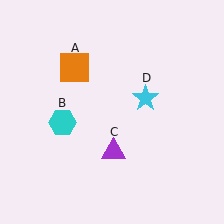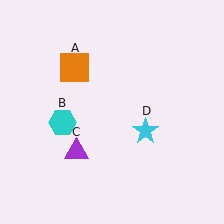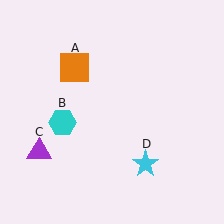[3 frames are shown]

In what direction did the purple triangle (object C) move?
The purple triangle (object C) moved left.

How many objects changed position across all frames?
2 objects changed position: purple triangle (object C), cyan star (object D).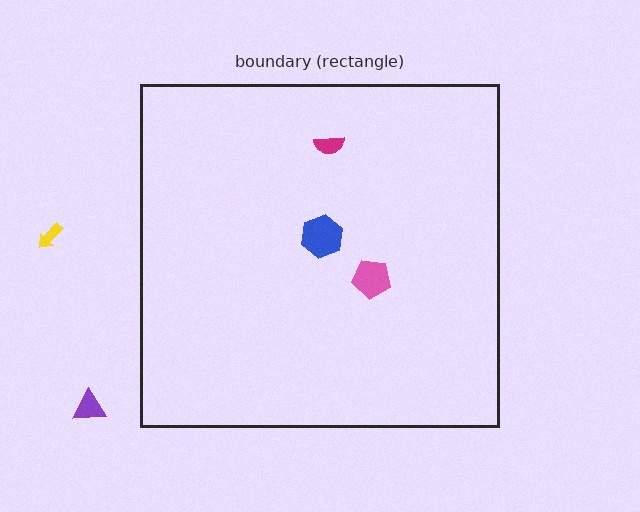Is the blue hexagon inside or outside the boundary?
Inside.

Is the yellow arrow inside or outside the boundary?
Outside.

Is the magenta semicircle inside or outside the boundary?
Inside.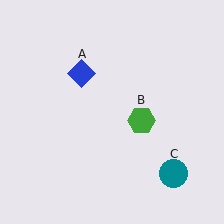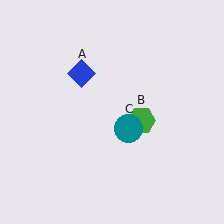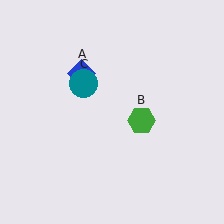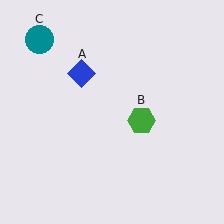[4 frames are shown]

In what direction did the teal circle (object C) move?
The teal circle (object C) moved up and to the left.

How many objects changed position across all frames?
1 object changed position: teal circle (object C).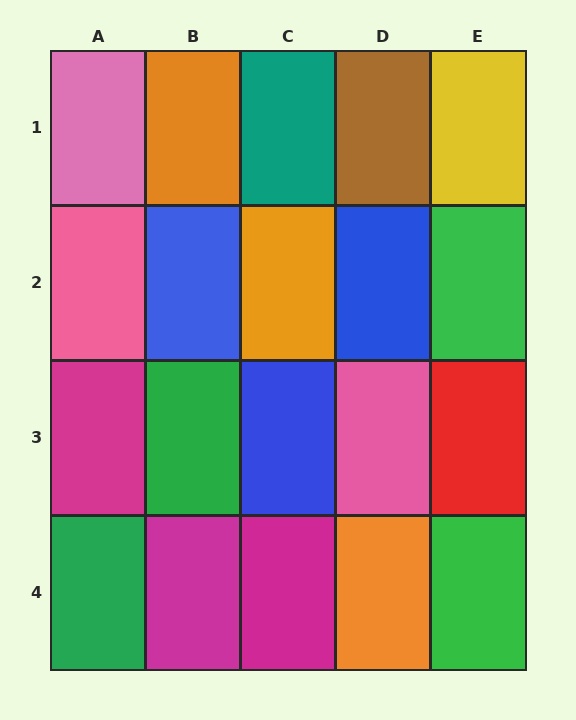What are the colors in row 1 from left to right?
Pink, orange, teal, brown, yellow.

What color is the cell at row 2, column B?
Blue.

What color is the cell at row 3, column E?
Red.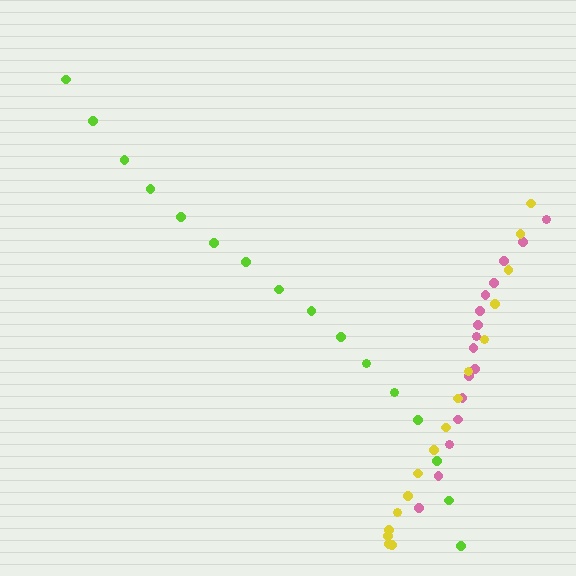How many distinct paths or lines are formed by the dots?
There are 3 distinct paths.